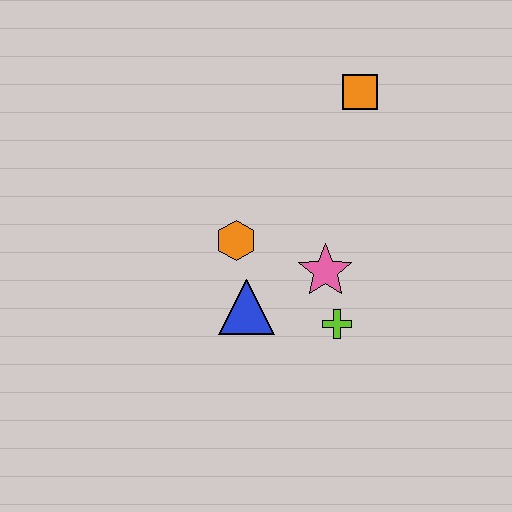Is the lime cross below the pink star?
Yes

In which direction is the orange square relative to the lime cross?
The orange square is above the lime cross.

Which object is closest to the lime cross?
The pink star is closest to the lime cross.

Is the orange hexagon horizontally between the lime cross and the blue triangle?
No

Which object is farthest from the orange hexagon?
The orange square is farthest from the orange hexagon.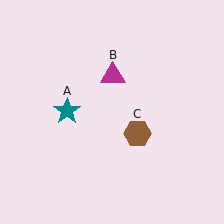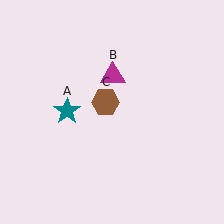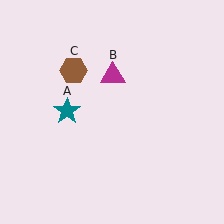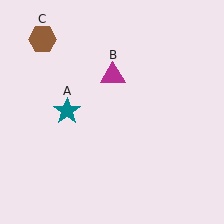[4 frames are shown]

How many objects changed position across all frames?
1 object changed position: brown hexagon (object C).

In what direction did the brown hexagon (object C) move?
The brown hexagon (object C) moved up and to the left.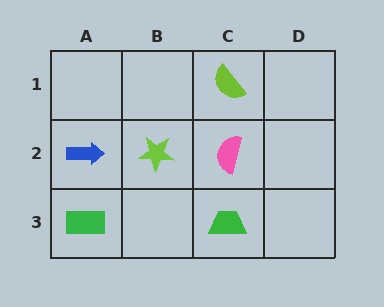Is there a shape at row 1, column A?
No, that cell is empty.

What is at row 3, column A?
A green rectangle.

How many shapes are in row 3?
2 shapes.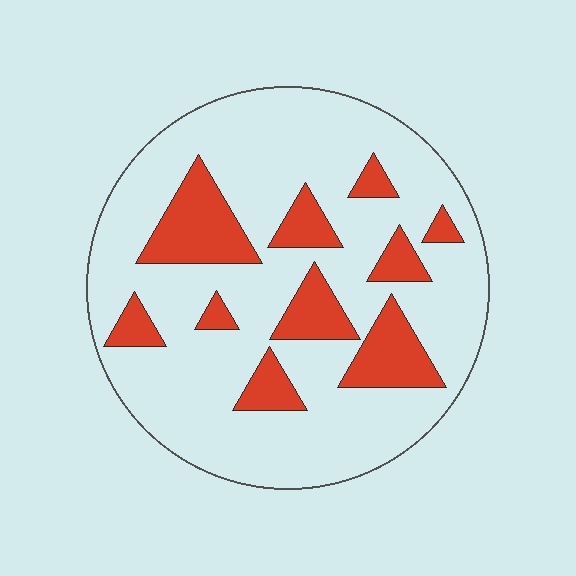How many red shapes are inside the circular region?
10.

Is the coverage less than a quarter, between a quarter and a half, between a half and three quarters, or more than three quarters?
Less than a quarter.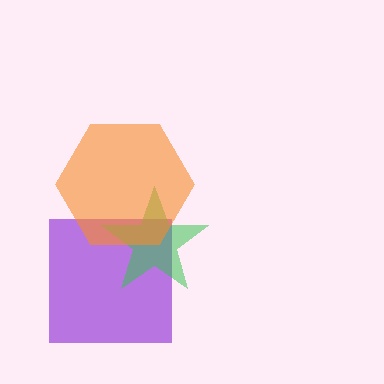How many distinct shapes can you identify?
There are 3 distinct shapes: a purple square, a green star, an orange hexagon.